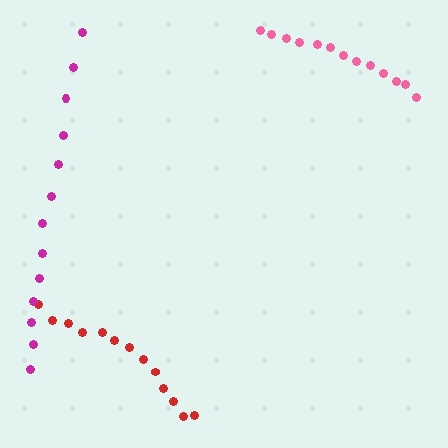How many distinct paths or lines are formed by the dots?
There are 3 distinct paths.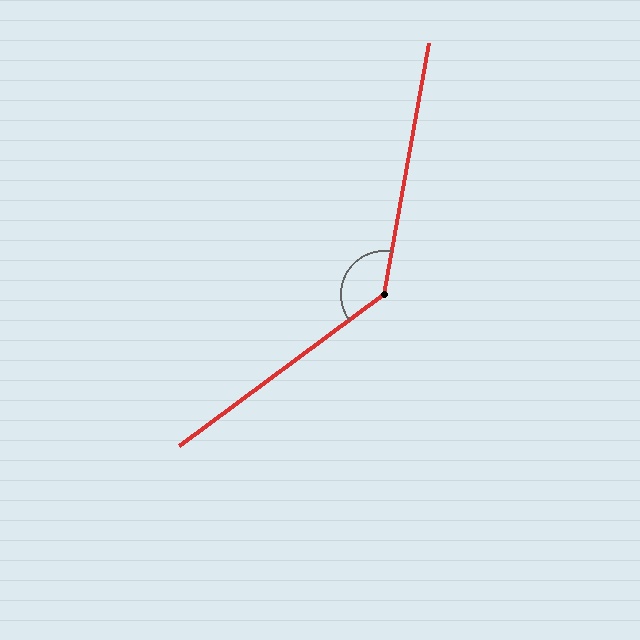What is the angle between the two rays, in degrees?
Approximately 137 degrees.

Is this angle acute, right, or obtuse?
It is obtuse.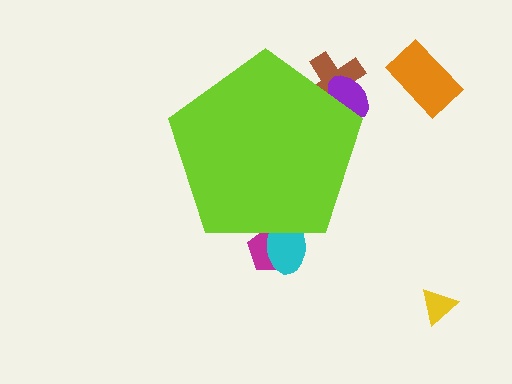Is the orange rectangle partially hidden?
No, the orange rectangle is fully visible.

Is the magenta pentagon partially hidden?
Yes, the magenta pentagon is partially hidden behind the lime pentagon.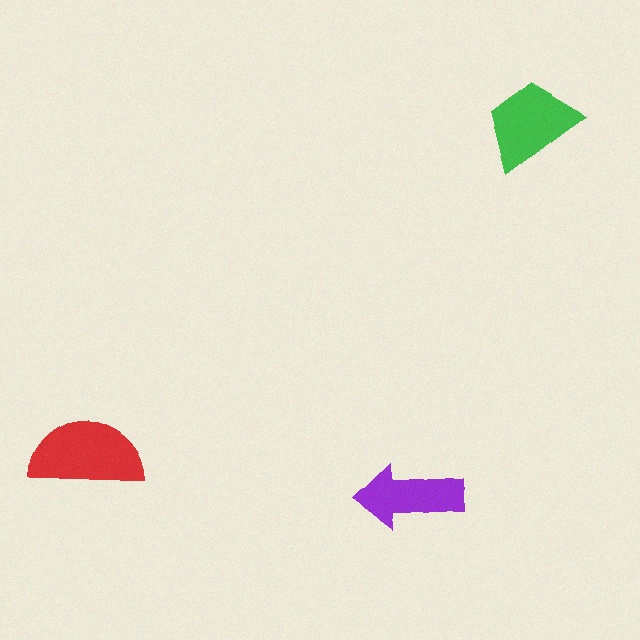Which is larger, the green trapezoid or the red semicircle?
The red semicircle.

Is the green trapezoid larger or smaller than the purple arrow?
Larger.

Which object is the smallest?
The purple arrow.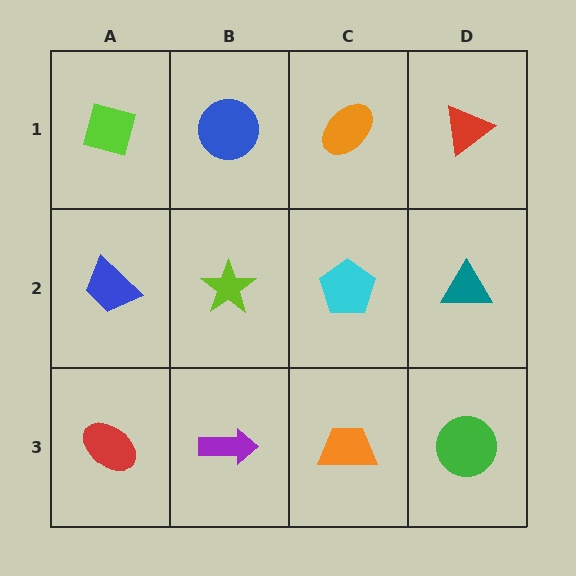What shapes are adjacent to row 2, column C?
An orange ellipse (row 1, column C), an orange trapezoid (row 3, column C), a lime star (row 2, column B), a teal triangle (row 2, column D).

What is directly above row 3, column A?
A blue trapezoid.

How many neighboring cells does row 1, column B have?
3.